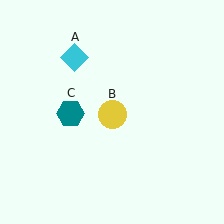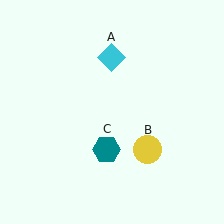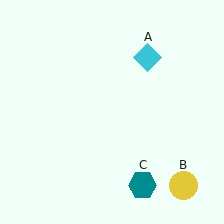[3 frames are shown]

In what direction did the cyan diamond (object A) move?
The cyan diamond (object A) moved right.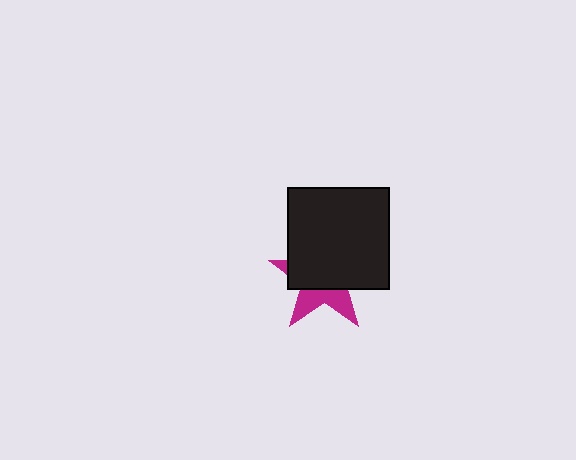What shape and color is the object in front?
The object in front is a black square.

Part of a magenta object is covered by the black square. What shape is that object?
It is a star.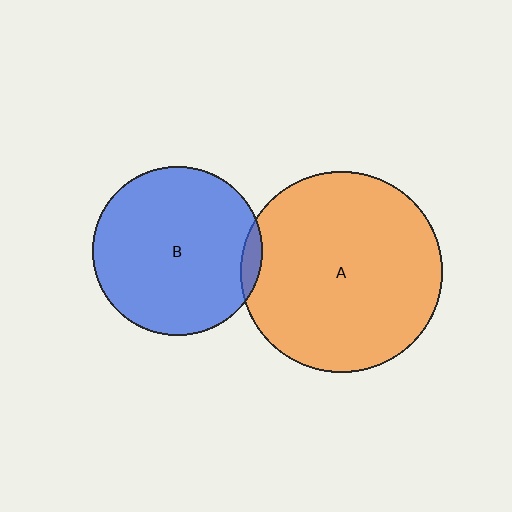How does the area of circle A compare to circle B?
Approximately 1.4 times.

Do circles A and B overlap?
Yes.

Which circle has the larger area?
Circle A (orange).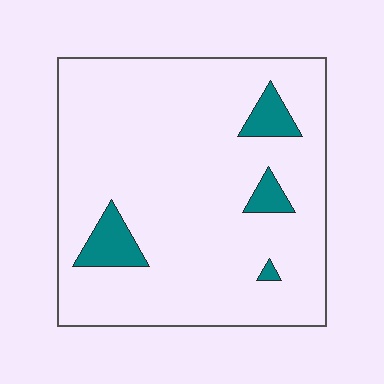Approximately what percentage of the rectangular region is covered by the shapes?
Approximately 10%.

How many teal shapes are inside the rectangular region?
4.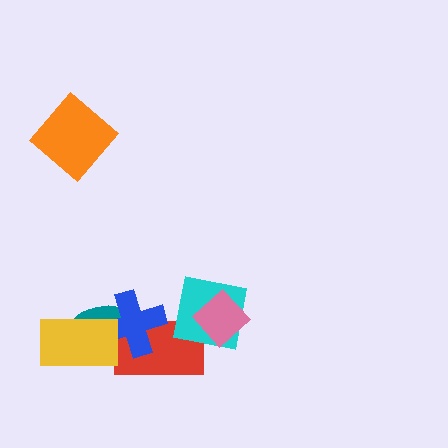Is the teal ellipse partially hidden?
Yes, it is partially covered by another shape.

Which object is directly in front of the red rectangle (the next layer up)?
The blue cross is directly in front of the red rectangle.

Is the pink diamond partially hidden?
No, no other shape covers it.